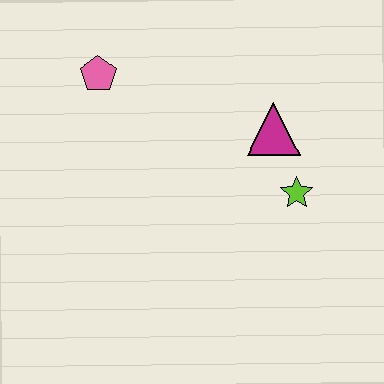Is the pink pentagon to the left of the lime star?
Yes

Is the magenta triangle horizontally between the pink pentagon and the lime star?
Yes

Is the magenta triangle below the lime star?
No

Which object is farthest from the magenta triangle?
The pink pentagon is farthest from the magenta triangle.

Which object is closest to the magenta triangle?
The lime star is closest to the magenta triangle.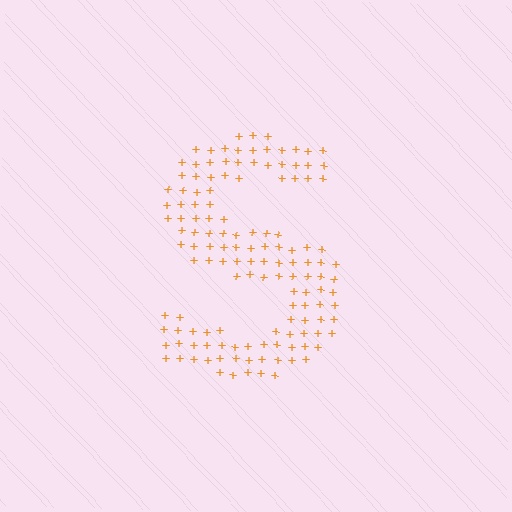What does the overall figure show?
The overall figure shows the letter S.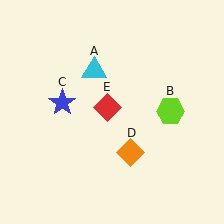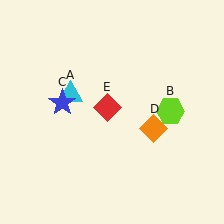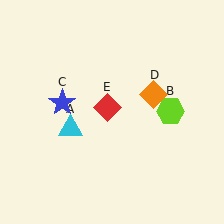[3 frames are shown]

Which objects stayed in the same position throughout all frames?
Lime hexagon (object B) and blue star (object C) and red diamond (object E) remained stationary.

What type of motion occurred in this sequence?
The cyan triangle (object A), orange diamond (object D) rotated counterclockwise around the center of the scene.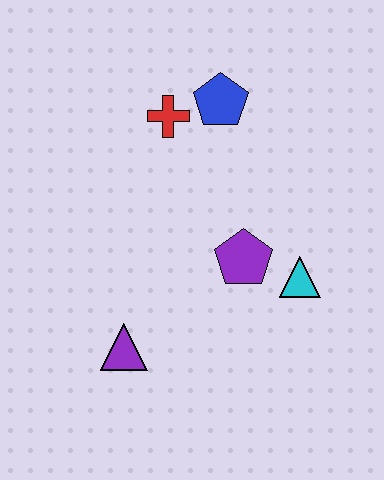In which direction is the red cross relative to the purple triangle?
The red cross is above the purple triangle.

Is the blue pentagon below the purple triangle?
No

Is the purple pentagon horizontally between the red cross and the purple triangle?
No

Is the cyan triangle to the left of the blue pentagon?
No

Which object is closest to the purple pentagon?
The cyan triangle is closest to the purple pentagon.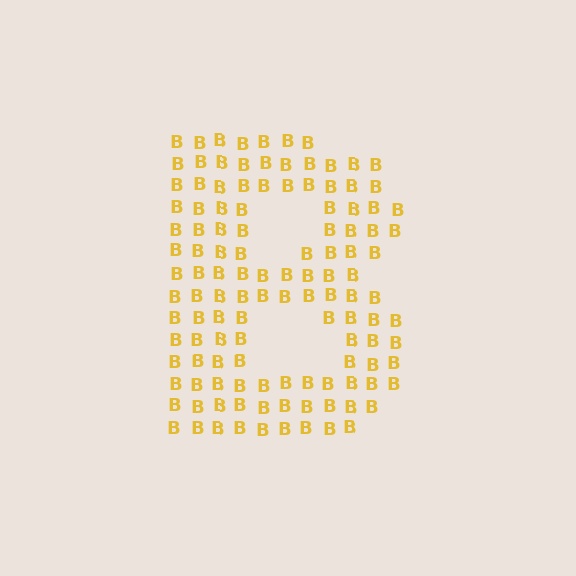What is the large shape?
The large shape is the letter B.